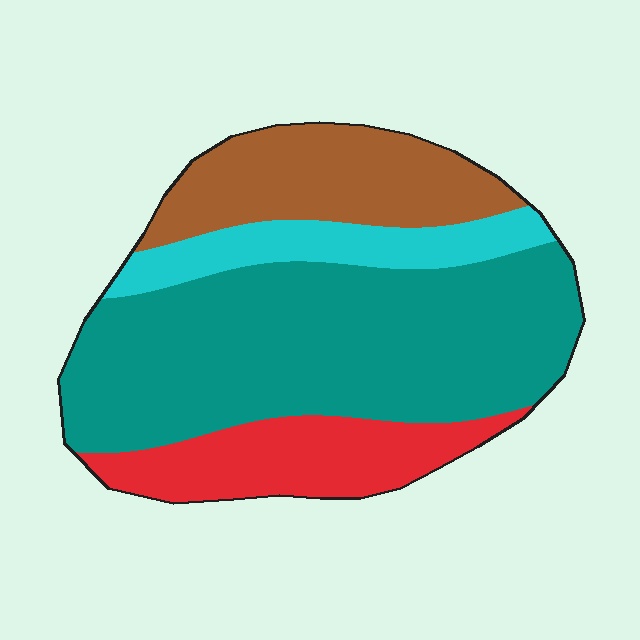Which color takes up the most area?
Teal, at roughly 50%.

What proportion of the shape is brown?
Brown covers around 20% of the shape.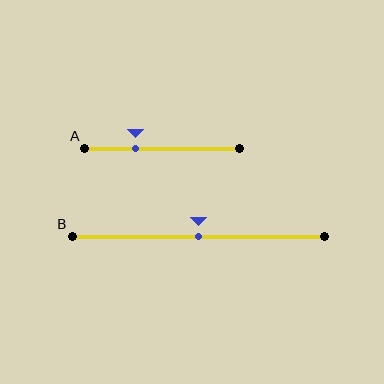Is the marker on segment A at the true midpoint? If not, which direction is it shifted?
No, the marker on segment A is shifted to the left by about 17% of the segment length.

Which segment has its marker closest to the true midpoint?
Segment B has its marker closest to the true midpoint.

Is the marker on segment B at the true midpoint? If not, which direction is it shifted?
Yes, the marker on segment B is at the true midpoint.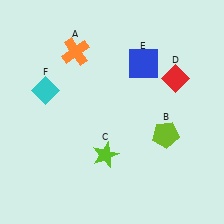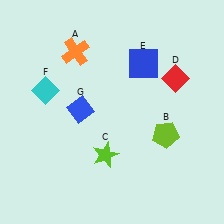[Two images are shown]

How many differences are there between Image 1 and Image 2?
There is 1 difference between the two images.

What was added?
A blue diamond (G) was added in Image 2.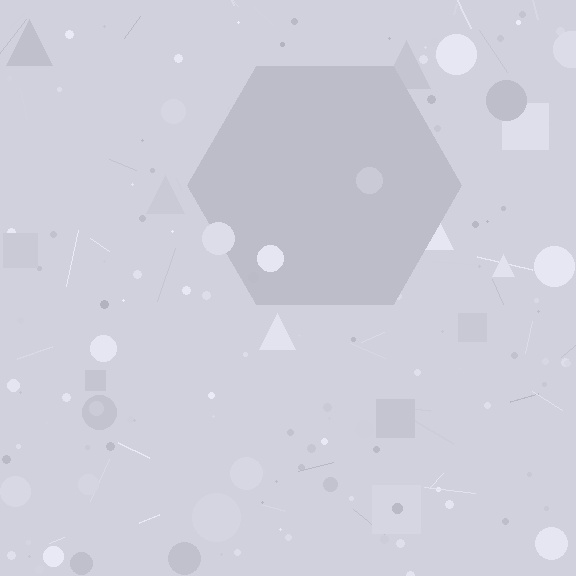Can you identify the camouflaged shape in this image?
The camouflaged shape is a hexagon.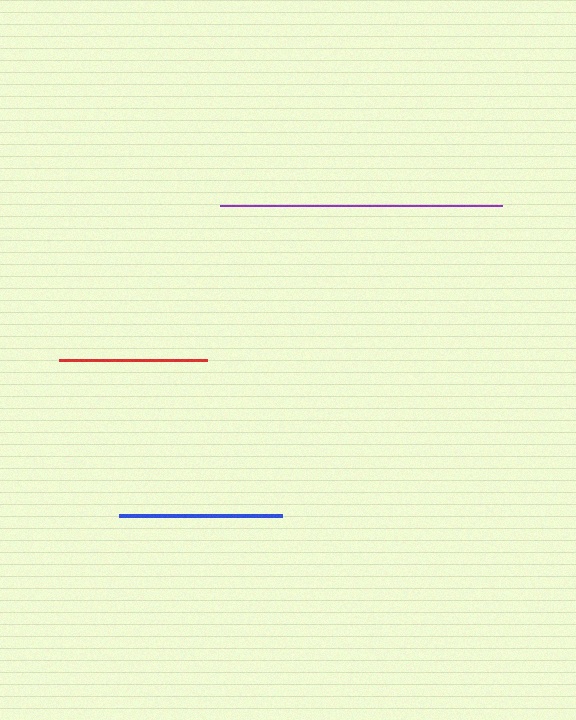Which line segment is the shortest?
The red line is the shortest at approximately 149 pixels.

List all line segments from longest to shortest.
From longest to shortest: purple, blue, red.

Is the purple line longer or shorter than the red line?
The purple line is longer than the red line.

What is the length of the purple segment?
The purple segment is approximately 282 pixels long.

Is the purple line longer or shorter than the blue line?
The purple line is longer than the blue line.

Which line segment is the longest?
The purple line is the longest at approximately 282 pixels.